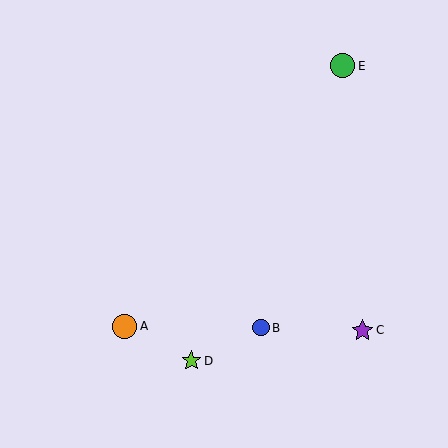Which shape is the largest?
The orange circle (labeled A) is the largest.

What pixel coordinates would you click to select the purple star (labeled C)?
Click at (362, 330) to select the purple star C.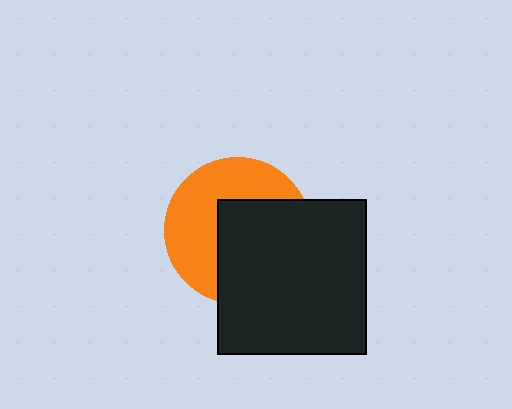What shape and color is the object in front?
The object in front is a black rectangle.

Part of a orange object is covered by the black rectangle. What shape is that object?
It is a circle.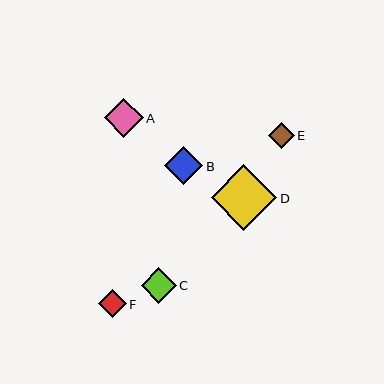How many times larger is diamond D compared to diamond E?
Diamond D is approximately 2.6 times the size of diamond E.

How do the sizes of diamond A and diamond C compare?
Diamond A and diamond C are approximately the same size.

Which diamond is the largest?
Diamond D is the largest with a size of approximately 66 pixels.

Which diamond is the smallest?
Diamond E is the smallest with a size of approximately 26 pixels.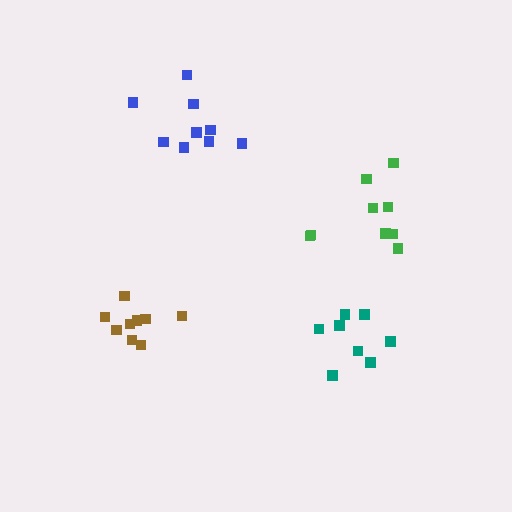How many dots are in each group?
Group 1: 8 dots, Group 2: 9 dots, Group 3: 9 dots, Group 4: 9 dots (35 total).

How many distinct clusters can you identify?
There are 4 distinct clusters.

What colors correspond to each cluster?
The clusters are colored: teal, blue, green, brown.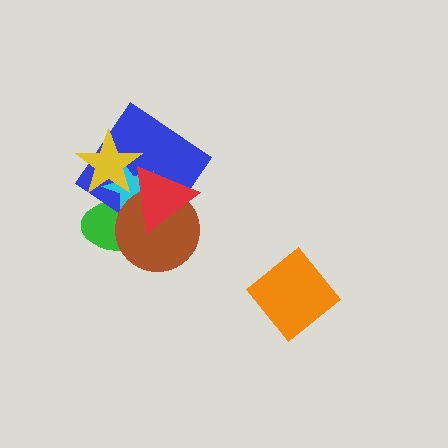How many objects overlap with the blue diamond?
5 objects overlap with the blue diamond.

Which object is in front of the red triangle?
The yellow star is in front of the red triangle.